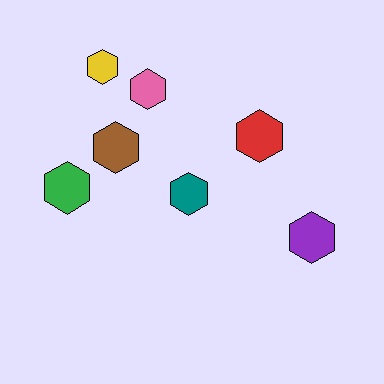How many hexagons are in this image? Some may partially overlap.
There are 7 hexagons.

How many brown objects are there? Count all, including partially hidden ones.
There is 1 brown object.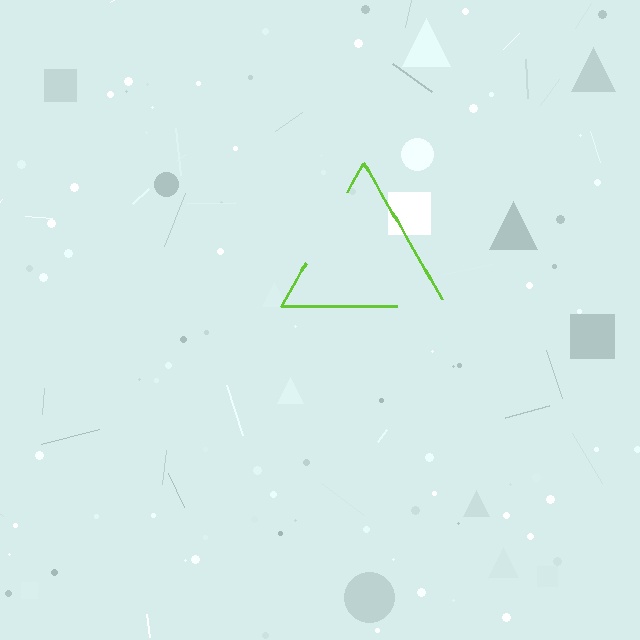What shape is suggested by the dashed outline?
The dashed outline suggests a triangle.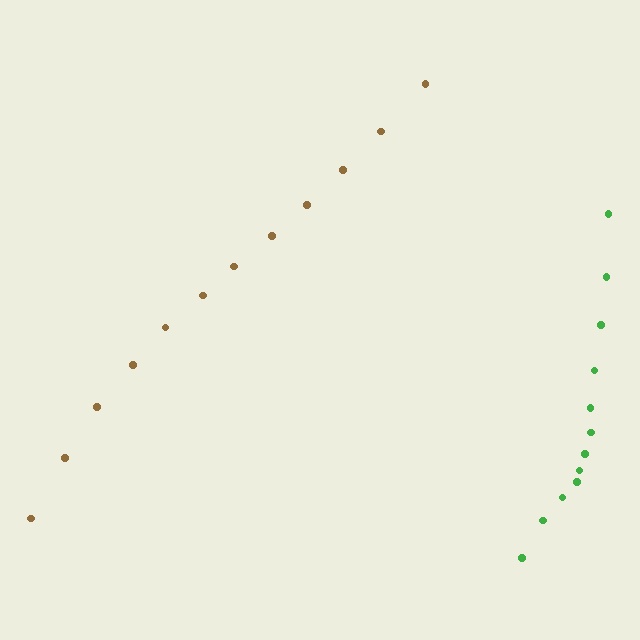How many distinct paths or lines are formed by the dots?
There are 2 distinct paths.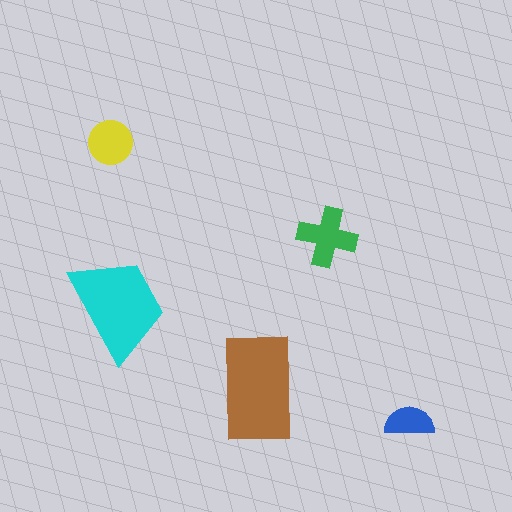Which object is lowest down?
The blue semicircle is bottommost.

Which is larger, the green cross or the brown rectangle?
The brown rectangle.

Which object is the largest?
The brown rectangle.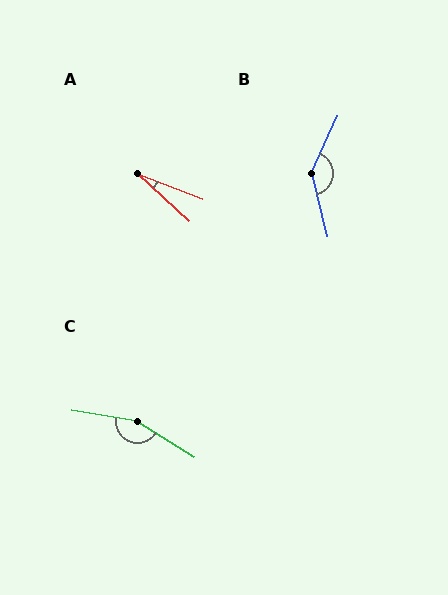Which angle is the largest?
C, at approximately 158 degrees.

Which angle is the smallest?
A, at approximately 21 degrees.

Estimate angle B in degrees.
Approximately 142 degrees.